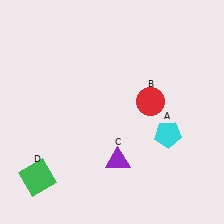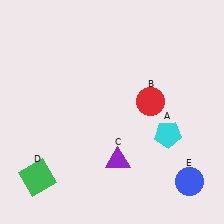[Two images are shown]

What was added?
A blue circle (E) was added in Image 2.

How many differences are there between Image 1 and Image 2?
There is 1 difference between the two images.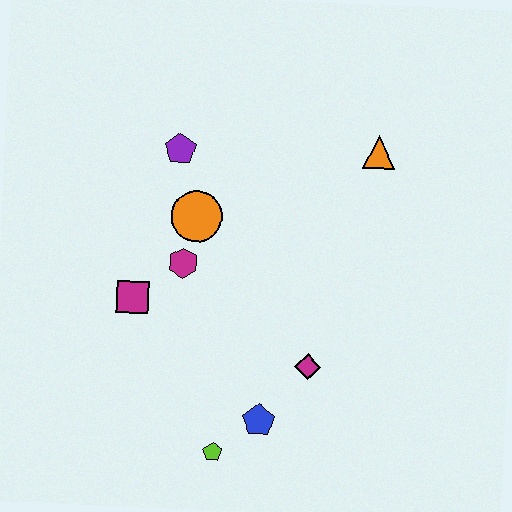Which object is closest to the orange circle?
The magenta hexagon is closest to the orange circle.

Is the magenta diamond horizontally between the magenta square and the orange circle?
No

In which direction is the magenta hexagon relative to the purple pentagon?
The magenta hexagon is below the purple pentagon.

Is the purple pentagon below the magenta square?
No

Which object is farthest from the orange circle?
The lime pentagon is farthest from the orange circle.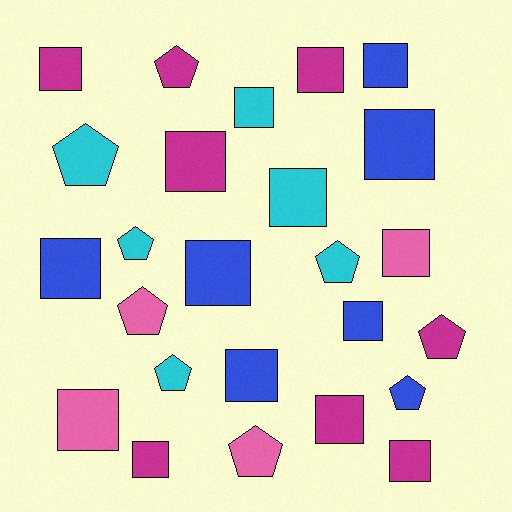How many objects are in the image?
There are 25 objects.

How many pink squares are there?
There are 2 pink squares.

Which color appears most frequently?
Magenta, with 8 objects.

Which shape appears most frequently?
Square, with 16 objects.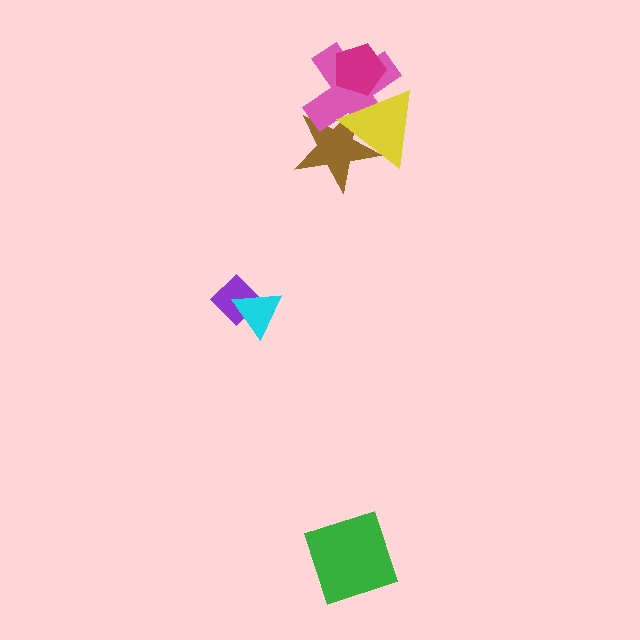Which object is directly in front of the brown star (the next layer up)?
The pink cross is directly in front of the brown star.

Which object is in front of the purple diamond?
The cyan triangle is in front of the purple diamond.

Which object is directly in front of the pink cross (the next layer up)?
The magenta pentagon is directly in front of the pink cross.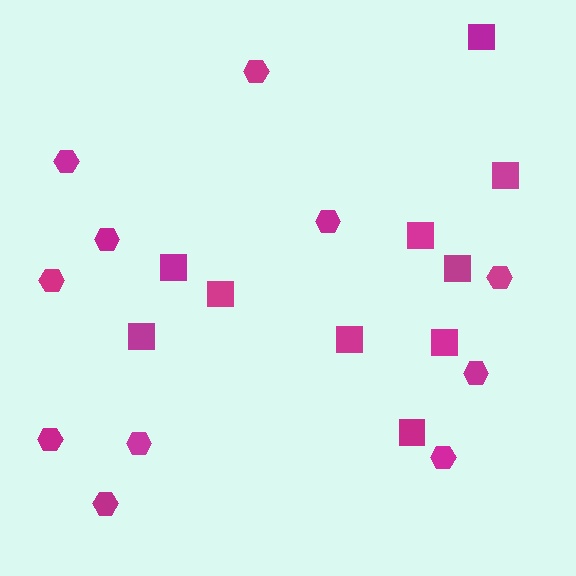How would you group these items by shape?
There are 2 groups: one group of hexagons (11) and one group of squares (10).